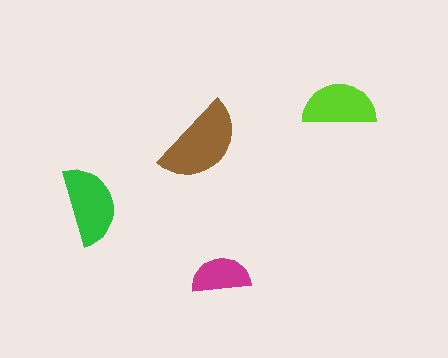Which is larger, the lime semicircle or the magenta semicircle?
The lime one.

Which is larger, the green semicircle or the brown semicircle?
The brown one.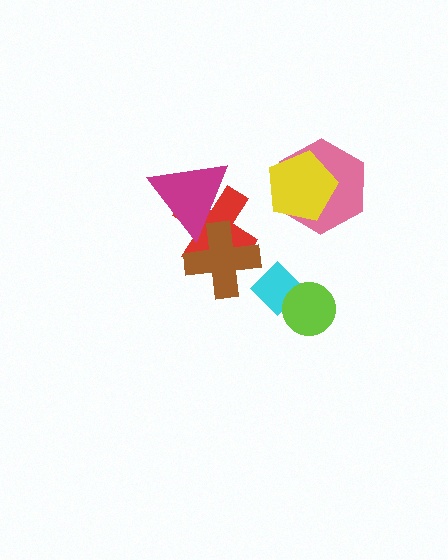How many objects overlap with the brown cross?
2 objects overlap with the brown cross.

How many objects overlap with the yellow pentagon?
1 object overlaps with the yellow pentagon.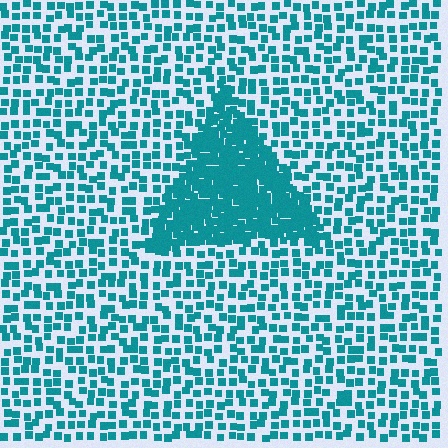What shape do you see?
I see a triangle.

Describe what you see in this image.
The image contains small teal elements arranged at two different densities. A triangle-shaped region is visible where the elements are more densely packed than the surrounding area.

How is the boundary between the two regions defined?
The boundary is defined by a change in element density (approximately 2.6x ratio). All elements are the same color, size, and shape.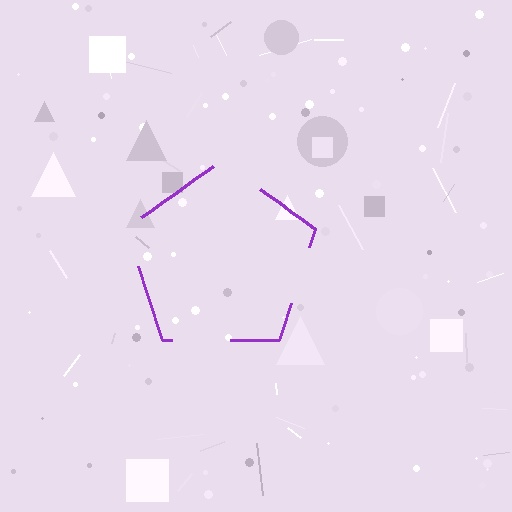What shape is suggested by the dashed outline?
The dashed outline suggests a pentagon.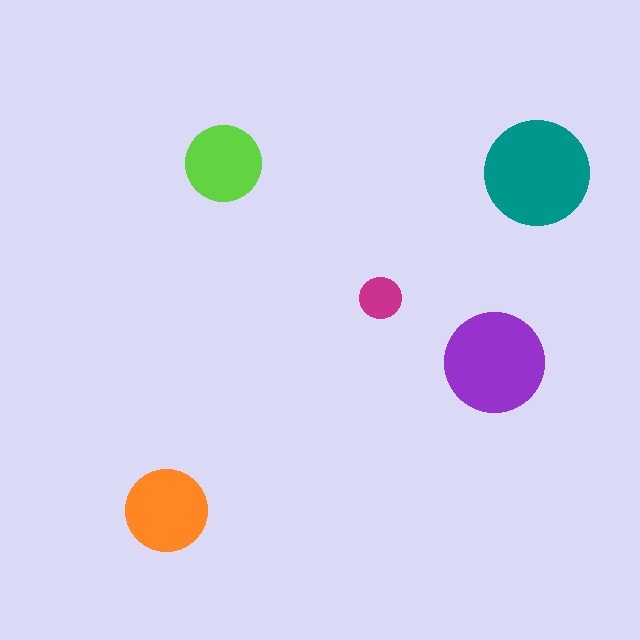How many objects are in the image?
There are 5 objects in the image.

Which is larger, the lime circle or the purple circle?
The purple one.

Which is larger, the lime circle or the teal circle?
The teal one.